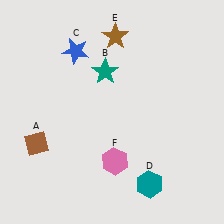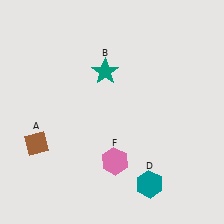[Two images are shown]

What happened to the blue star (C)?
The blue star (C) was removed in Image 2. It was in the top-left area of Image 1.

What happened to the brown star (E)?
The brown star (E) was removed in Image 2. It was in the top-right area of Image 1.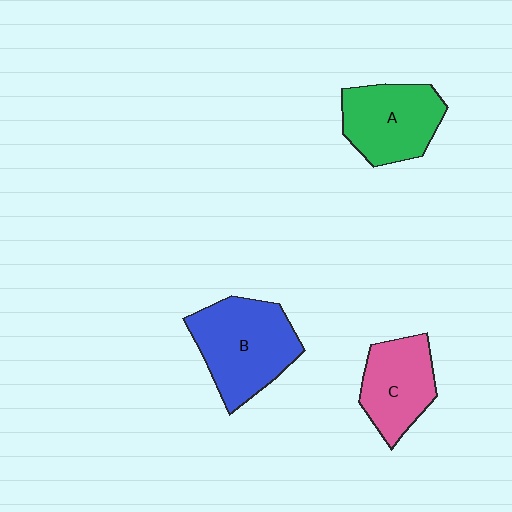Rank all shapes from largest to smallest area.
From largest to smallest: B (blue), A (green), C (pink).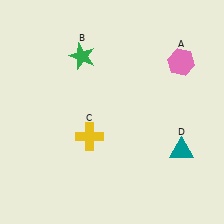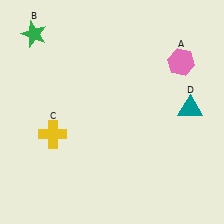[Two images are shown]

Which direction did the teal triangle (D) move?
The teal triangle (D) moved up.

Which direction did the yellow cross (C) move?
The yellow cross (C) moved left.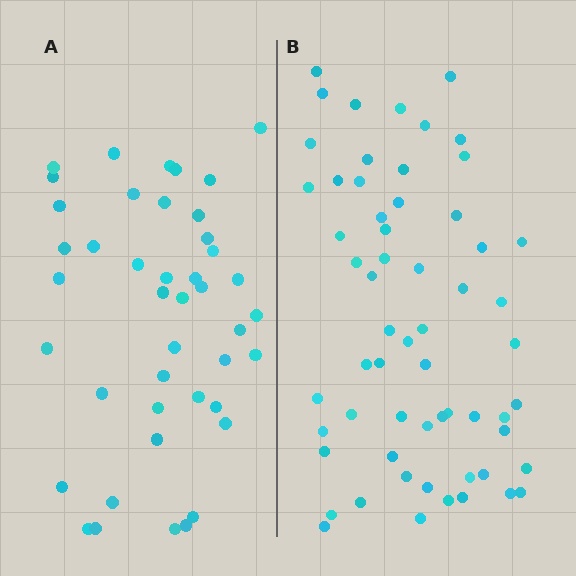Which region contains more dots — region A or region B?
Region B (the right region) has more dots.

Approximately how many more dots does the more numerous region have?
Region B has approximately 15 more dots than region A.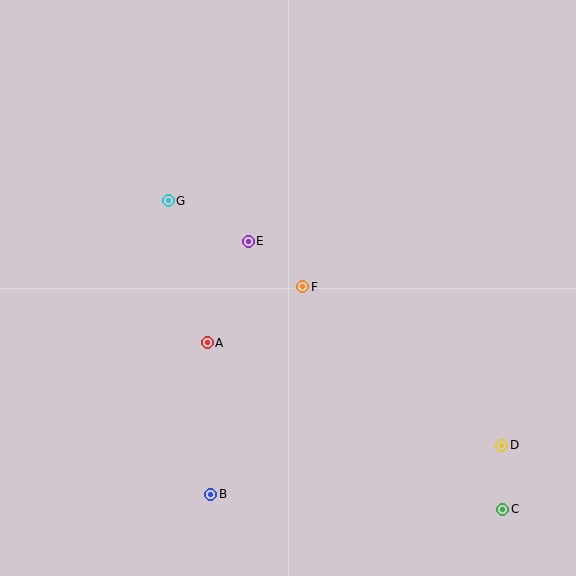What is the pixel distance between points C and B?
The distance between C and B is 292 pixels.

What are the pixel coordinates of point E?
Point E is at (248, 241).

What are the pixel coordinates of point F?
Point F is at (303, 287).